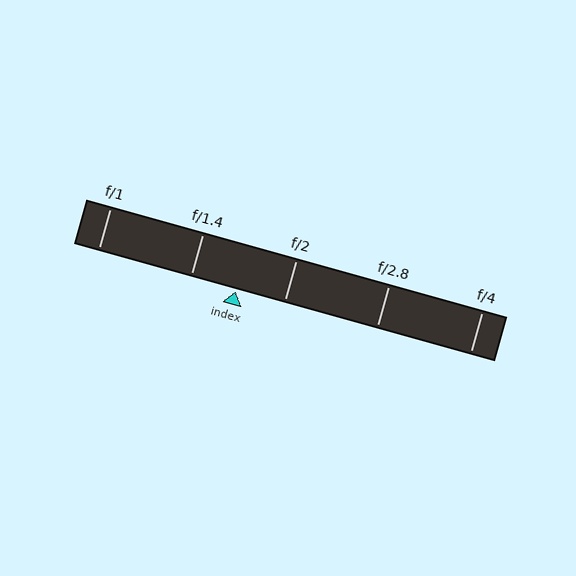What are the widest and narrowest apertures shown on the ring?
The widest aperture shown is f/1 and the narrowest is f/4.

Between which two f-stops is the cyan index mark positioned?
The index mark is between f/1.4 and f/2.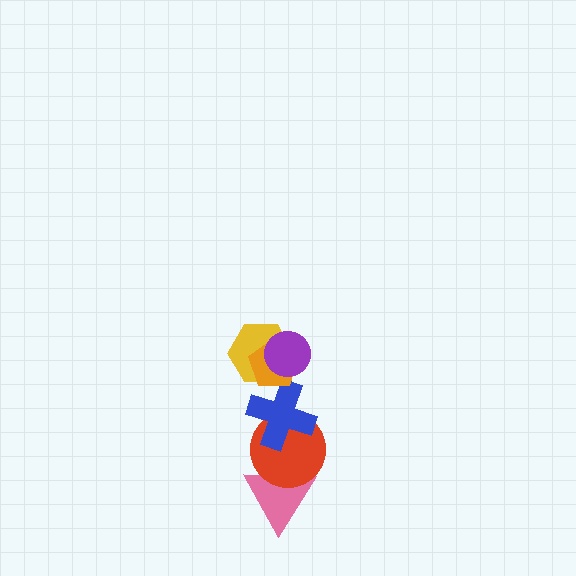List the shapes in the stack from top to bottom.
From top to bottom: the purple circle, the orange pentagon, the yellow hexagon, the blue cross, the red circle, the pink triangle.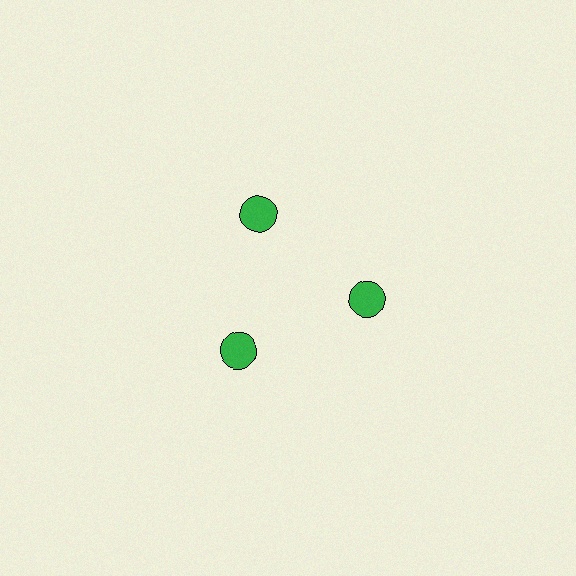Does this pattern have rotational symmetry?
Yes, this pattern has 3-fold rotational symmetry. It looks the same after rotating 120 degrees around the center.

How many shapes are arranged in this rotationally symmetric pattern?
There are 3 shapes, arranged in 3 groups of 1.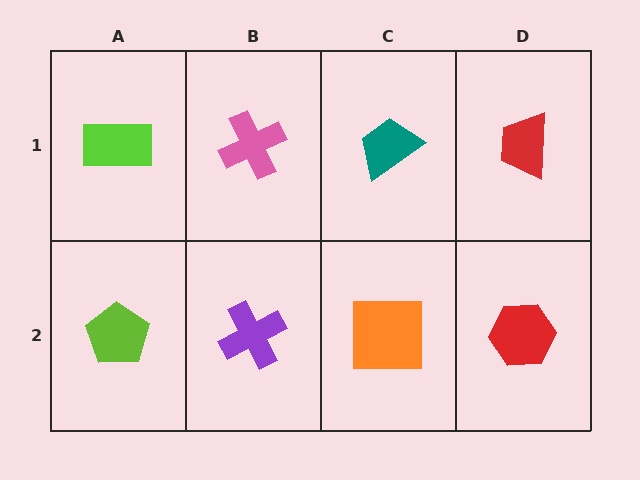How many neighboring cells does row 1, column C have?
3.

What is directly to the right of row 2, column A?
A purple cross.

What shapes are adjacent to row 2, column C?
A teal trapezoid (row 1, column C), a purple cross (row 2, column B), a red hexagon (row 2, column D).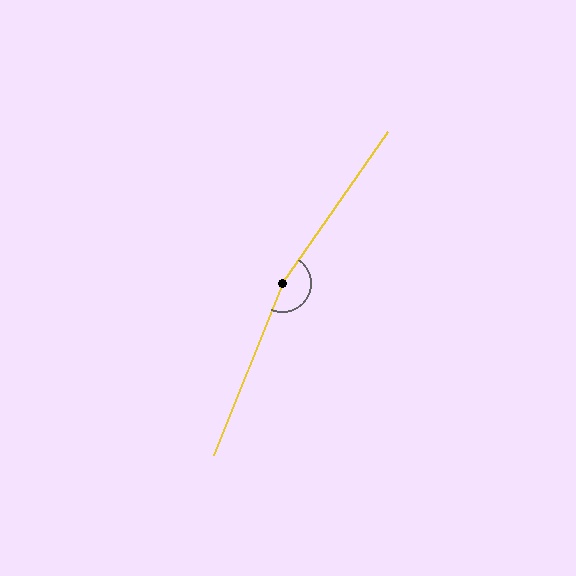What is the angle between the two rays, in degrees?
Approximately 167 degrees.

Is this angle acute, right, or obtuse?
It is obtuse.